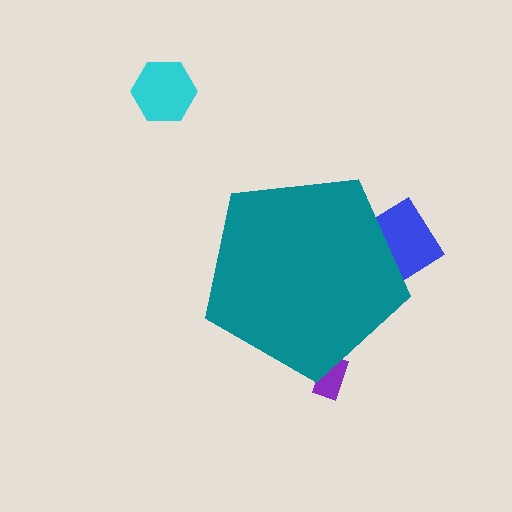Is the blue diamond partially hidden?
Yes, the blue diamond is partially hidden behind the teal pentagon.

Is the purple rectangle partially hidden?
Yes, the purple rectangle is partially hidden behind the teal pentagon.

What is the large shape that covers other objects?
A teal pentagon.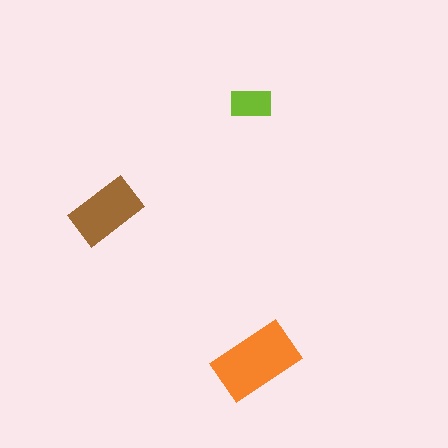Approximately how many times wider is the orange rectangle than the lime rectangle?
About 2 times wider.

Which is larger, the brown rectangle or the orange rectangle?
The orange one.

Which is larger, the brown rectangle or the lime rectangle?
The brown one.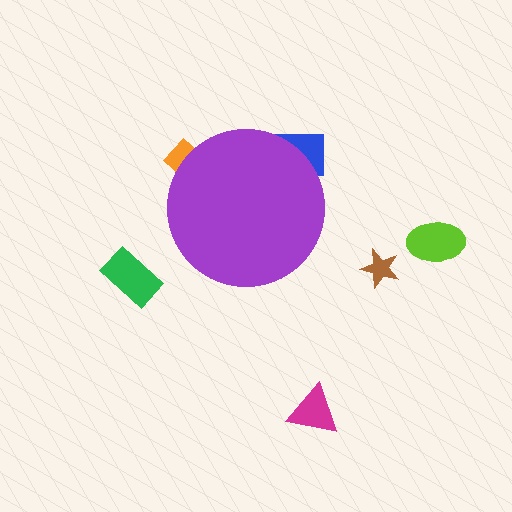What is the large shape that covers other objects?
A purple circle.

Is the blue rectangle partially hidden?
Yes, the blue rectangle is partially hidden behind the purple circle.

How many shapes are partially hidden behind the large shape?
2 shapes are partially hidden.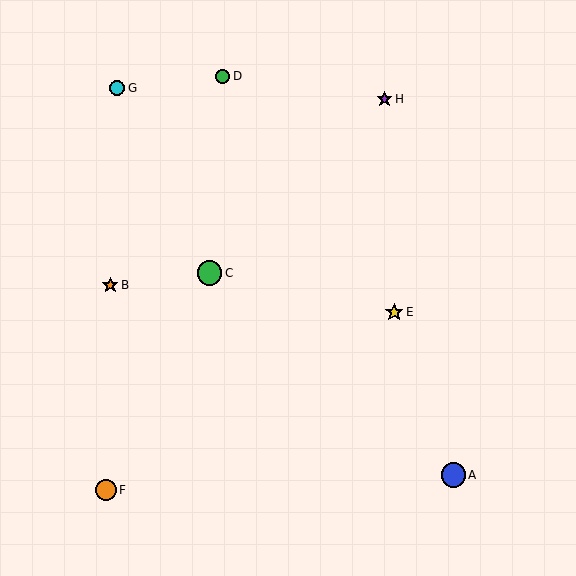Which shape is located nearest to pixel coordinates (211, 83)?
The green circle (labeled D) at (223, 76) is nearest to that location.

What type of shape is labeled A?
Shape A is a blue circle.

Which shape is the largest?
The green circle (labeled C) is the largest.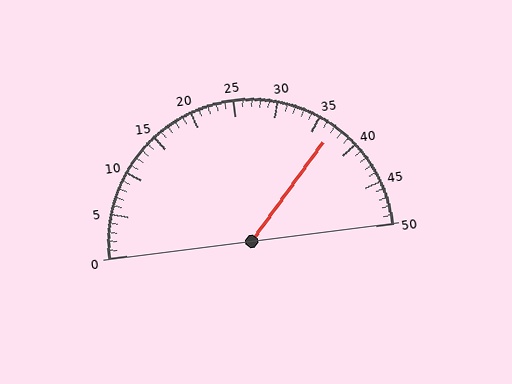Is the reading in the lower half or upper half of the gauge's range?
The reading is in the upper half of the range (0 to 50).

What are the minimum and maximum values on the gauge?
The gauge ranges from 0 to 50.